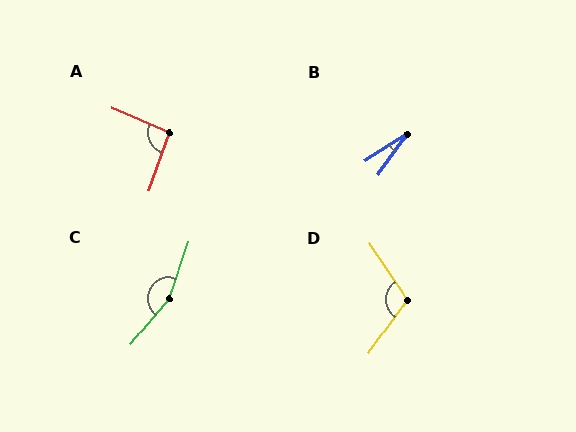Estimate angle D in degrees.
Approximately 110 degrees.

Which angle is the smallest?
B, at approximately 22 degrees.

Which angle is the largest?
C, at approximately 159 degrees.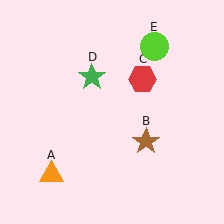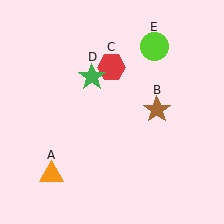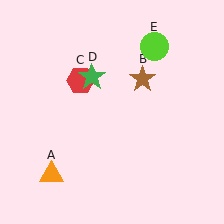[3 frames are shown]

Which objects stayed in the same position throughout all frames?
Orange triangle (object A) and green star (object D) and lime circle (object E) remained stationary.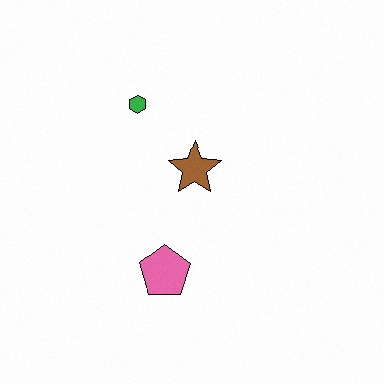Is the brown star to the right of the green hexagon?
Yes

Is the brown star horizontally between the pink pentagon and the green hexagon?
No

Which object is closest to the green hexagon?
The brown star is closest to the green hexagon.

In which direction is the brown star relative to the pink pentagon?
The brown star is above the pink pentagon.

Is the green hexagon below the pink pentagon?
No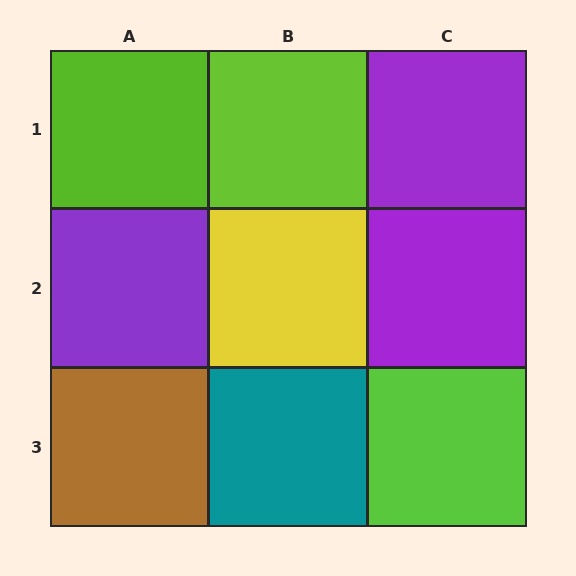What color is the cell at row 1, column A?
Lime.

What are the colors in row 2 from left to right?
Purple, yellow, purple.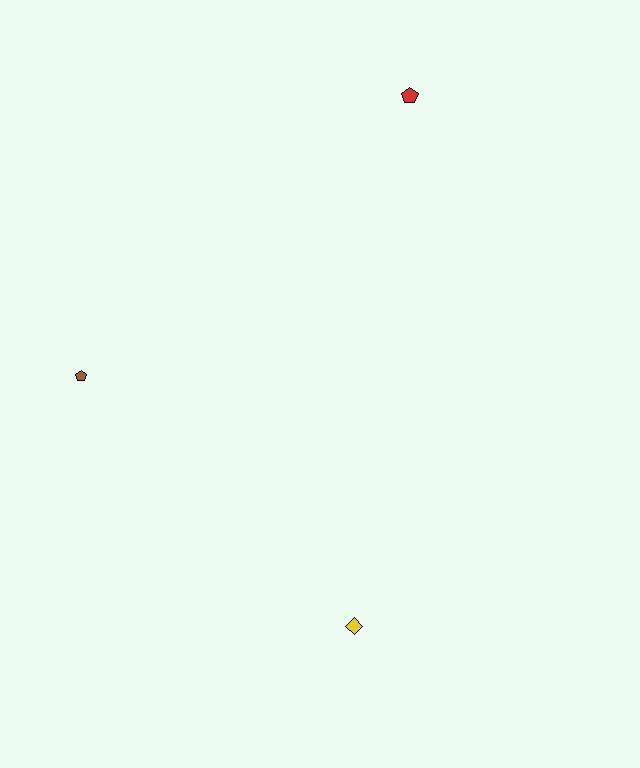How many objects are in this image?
There are 3 objects.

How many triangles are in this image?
There are no triangles.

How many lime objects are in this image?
There are no lime objects.